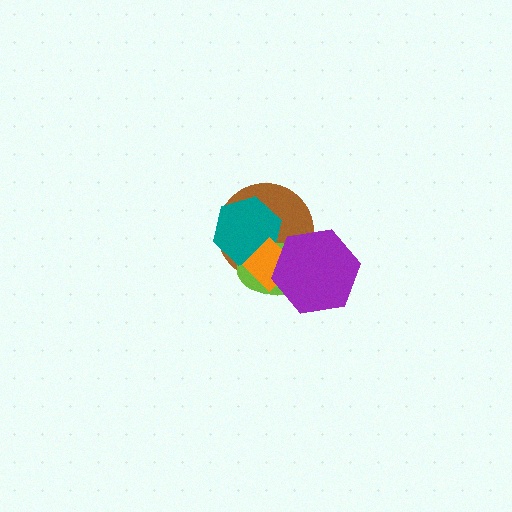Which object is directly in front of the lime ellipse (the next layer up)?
The teal hexagon is directly in front of the lime ellipse.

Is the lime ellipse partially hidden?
Yes, it is partially covered by another shape.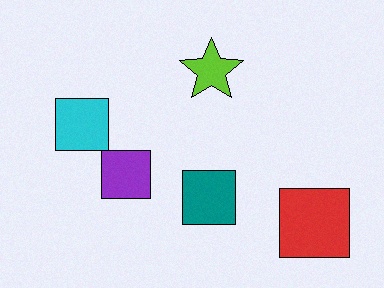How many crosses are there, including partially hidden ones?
There are no crosses.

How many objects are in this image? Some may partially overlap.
There are 5 objects.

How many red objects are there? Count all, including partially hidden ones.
There is 1 red object.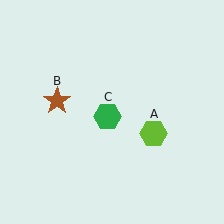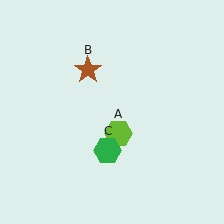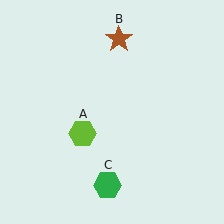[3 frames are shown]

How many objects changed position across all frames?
3 objects changed position: lime hexagon (object A), brown star (object B), green hexagon (object C).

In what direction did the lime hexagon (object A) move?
The lime hexagon (object A) moved left.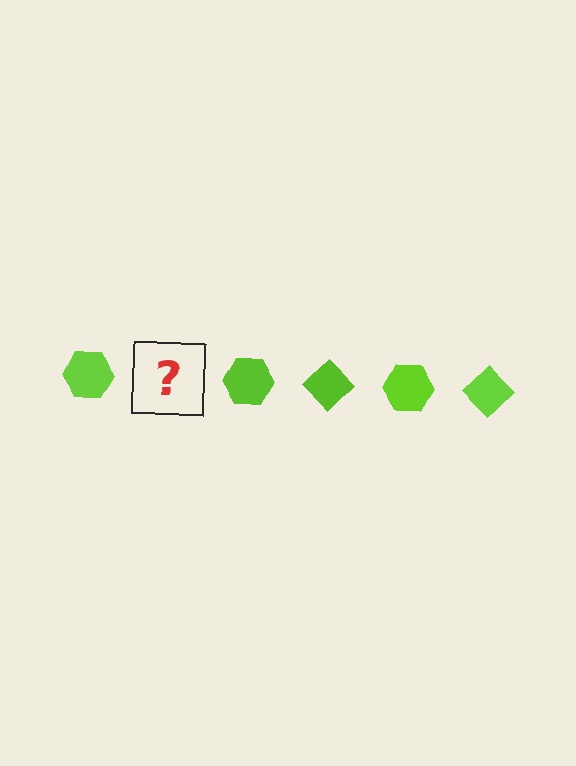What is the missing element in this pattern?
The missing element is a lime diamond.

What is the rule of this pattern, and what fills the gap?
The rule is that the pattern cycles through hexagon, diamond shapes in lime. The gap should be filled with a lime diamond.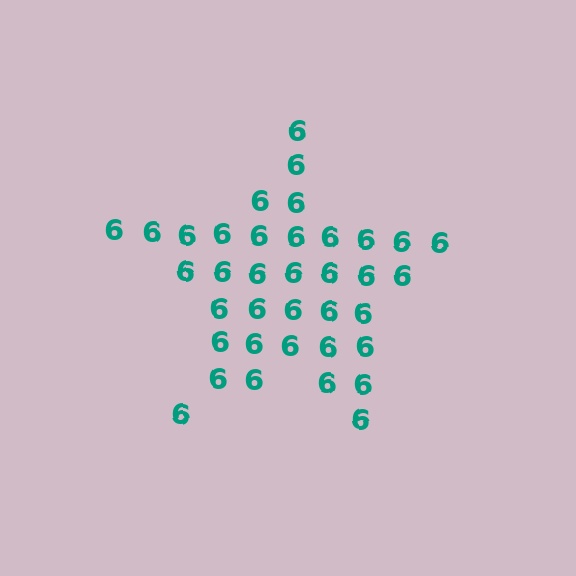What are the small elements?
The small elements are digit 6's.